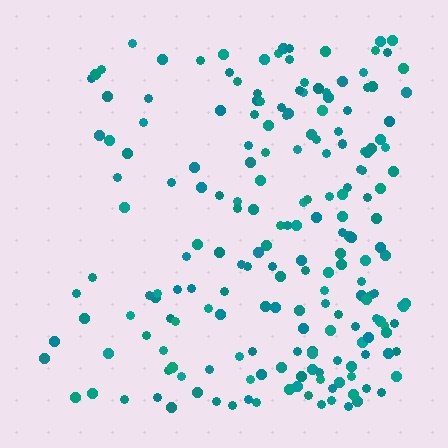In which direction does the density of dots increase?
From left to right, with the right side densest.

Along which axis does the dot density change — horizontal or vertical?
Horizontal.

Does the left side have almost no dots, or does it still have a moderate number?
Still a moderate number, just noticeably fewer than the right.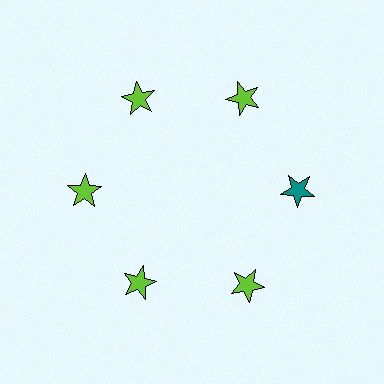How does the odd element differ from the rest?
It has a different color: teal instead of lime.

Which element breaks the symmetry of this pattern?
The teal star at roughly the 3 o'clock position breaks the symmetry. All other shapes are lime stars.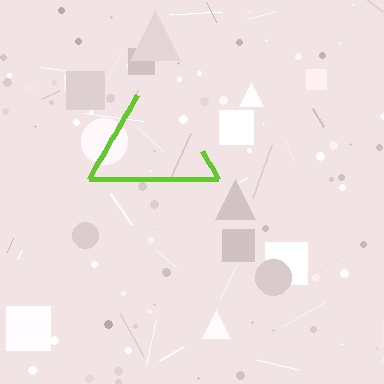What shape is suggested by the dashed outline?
The dashed outline suggests a triangle.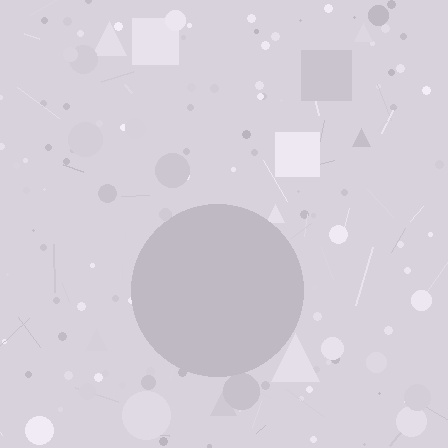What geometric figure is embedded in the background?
A circle is embedded in the background.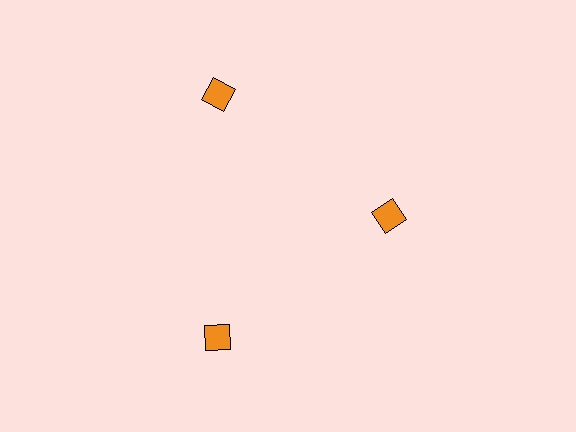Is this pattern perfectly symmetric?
No. The 3 orange squares are arranged in a ring, but one element near the 3 o'clock position is pulled inward toward the center, breaking the 3-fold rotational symmetry.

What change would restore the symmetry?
The symmetry would be restored by moving it outward, back onto the ring so that all 3 squares sit at equal angles and equal distance from the center.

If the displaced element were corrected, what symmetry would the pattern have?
It would have 3-fold rotational symmetry — the pattern would map onto itself every 120 degrees.